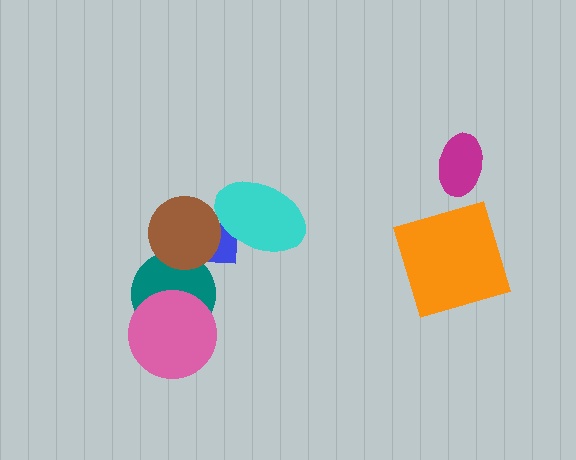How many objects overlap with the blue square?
2 objects overlap with the blue square.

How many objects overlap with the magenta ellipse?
0 objects overlap with the magenta ellipse.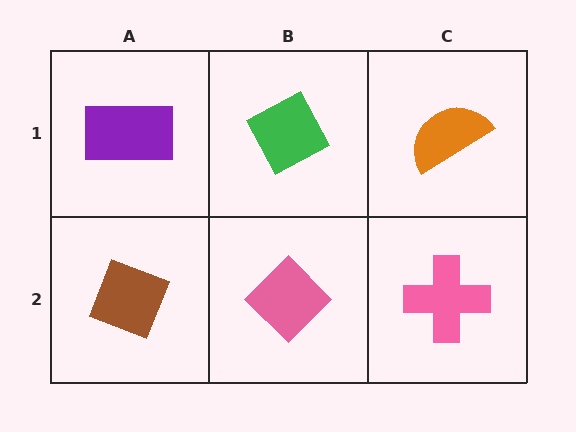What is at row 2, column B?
A pink diamond.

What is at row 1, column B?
A green diamond.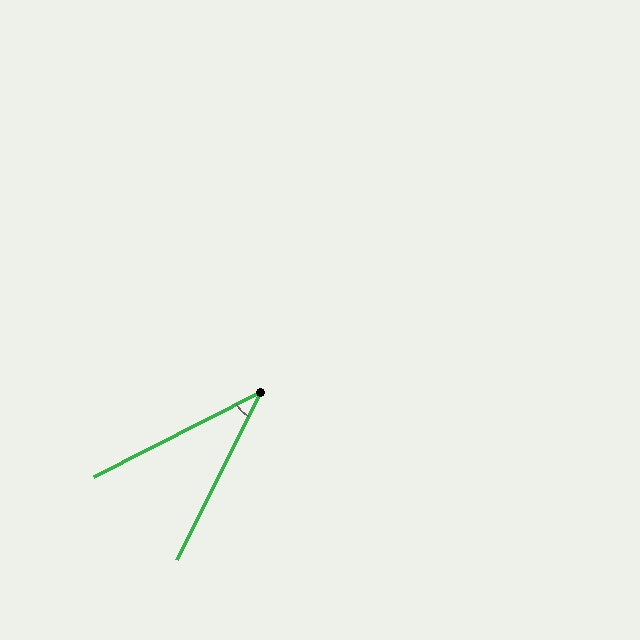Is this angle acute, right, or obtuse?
It is acute.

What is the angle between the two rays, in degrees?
Approximately 36 degrees.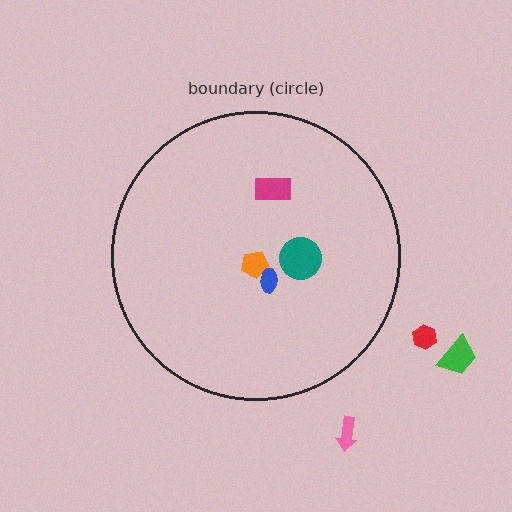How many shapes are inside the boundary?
4 inside, 3 outside.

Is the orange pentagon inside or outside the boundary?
Inside.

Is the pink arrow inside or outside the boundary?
Outside.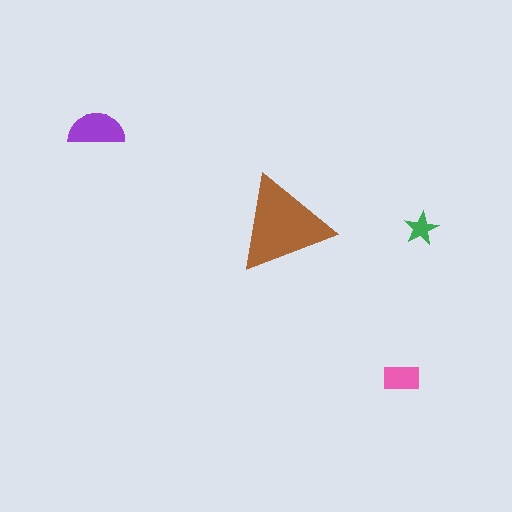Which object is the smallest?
The green star.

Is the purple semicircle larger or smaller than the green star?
Larger.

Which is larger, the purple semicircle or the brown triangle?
The brown triangle.